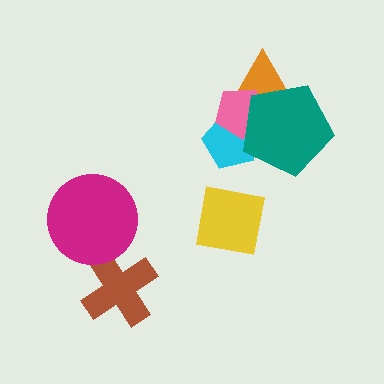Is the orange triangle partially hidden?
Yes, it is partially covered by another shape.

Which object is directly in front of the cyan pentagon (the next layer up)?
The orange triangle is directly in front of the cyan pentagon.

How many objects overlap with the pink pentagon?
3 objects overlap with the pink pentagon.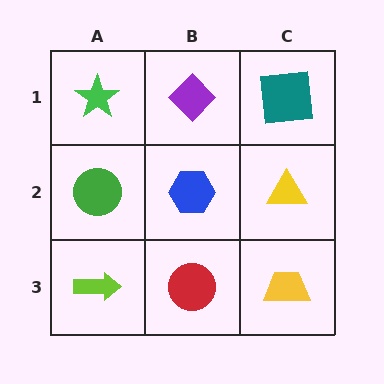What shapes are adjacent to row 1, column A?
A green circle (row 2, column A), a purple diamond (row 1, column B).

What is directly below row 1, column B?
A blue hexagon.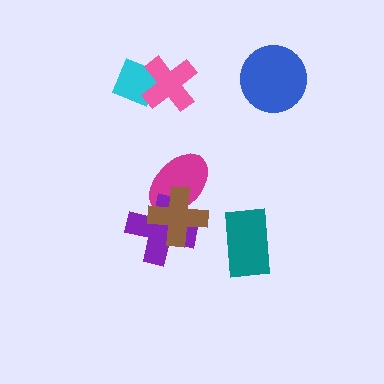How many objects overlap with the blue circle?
0 objects overlap with the blue circle.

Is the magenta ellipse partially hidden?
Yes, it is partially covered by another shape.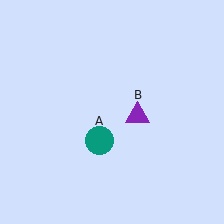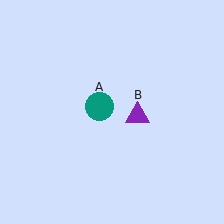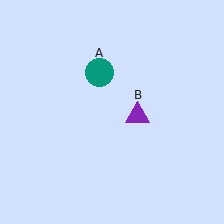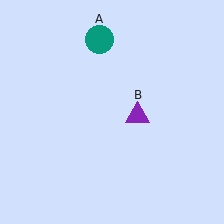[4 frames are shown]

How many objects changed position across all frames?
1 object changed position: teal circle (object A).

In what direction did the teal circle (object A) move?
The teal circle (object A) moved up.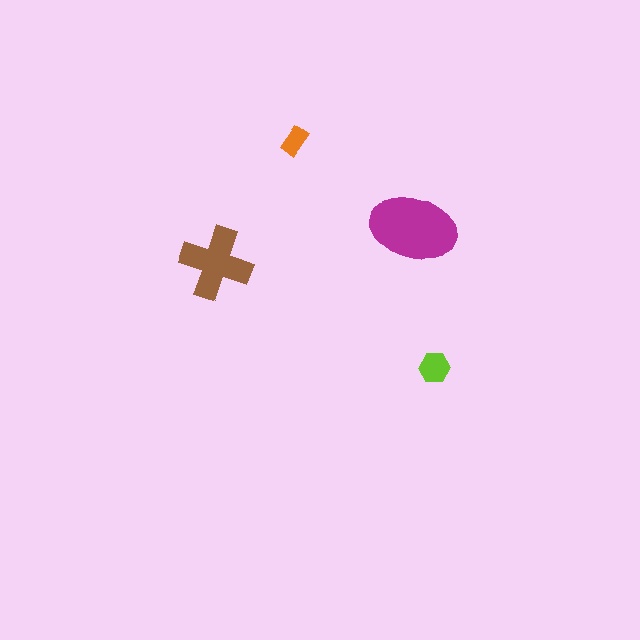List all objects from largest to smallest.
The magenta ellipse, the brown cross, the lime hexagon, the orange rectangle.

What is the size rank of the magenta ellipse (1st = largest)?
1st.